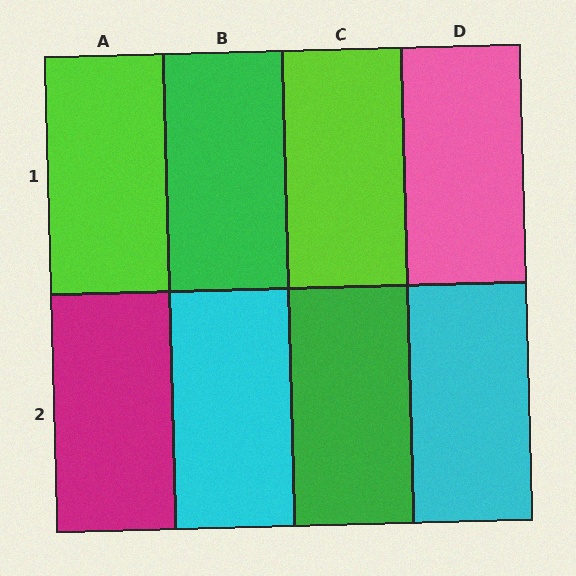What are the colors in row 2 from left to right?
Magenta, cyan, green, cyan.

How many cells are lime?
2 cells are lime.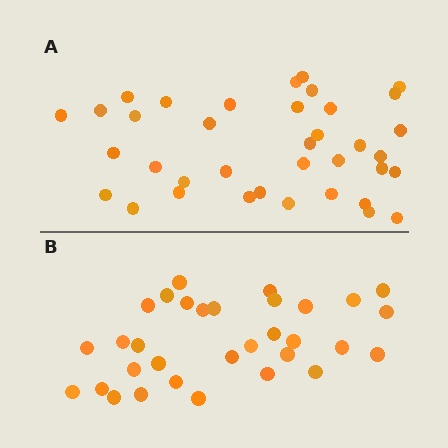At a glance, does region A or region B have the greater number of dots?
Region A (the top region) has more dots.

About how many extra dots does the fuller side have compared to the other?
Region A has about 5 more dots than region B.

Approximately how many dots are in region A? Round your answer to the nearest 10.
About 40 dots. (The exact count is 37, which rounds to 40.)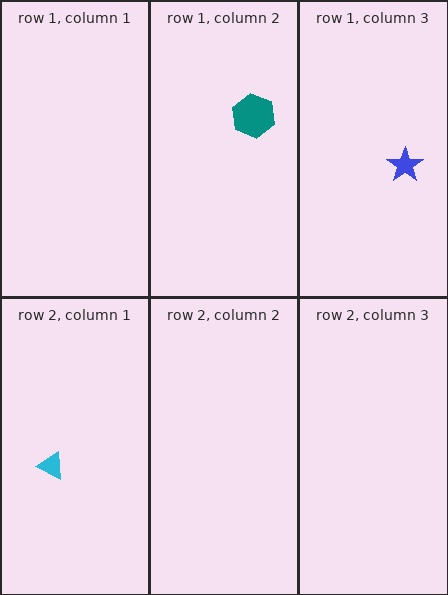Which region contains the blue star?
The row 1, column 3 region.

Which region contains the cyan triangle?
The row 2, column 1 region.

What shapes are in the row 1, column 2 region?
The teal hexagon.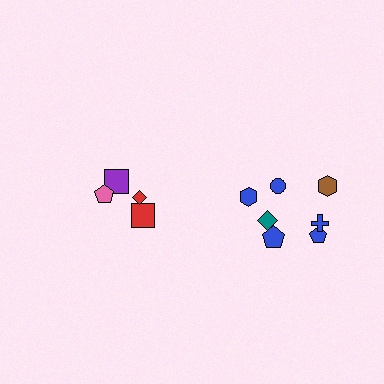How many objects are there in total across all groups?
There are 11 objects.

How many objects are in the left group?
There are 4 objects.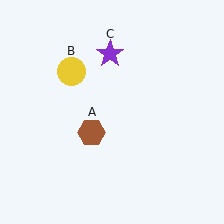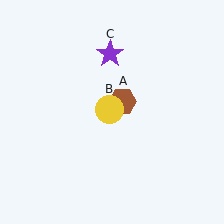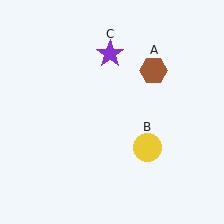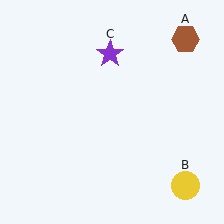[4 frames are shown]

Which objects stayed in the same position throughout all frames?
Purple star (object C) remained stationary.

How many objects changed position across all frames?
2 objects changed position: brown hexagon (object A), yellow circle (object B).